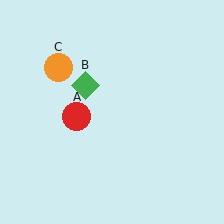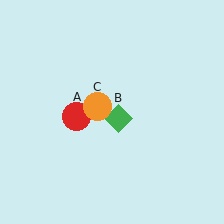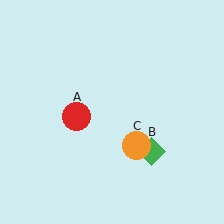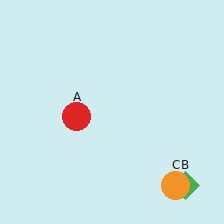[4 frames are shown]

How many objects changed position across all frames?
2 objects changed position: green diamond (object B), orange circle (object C).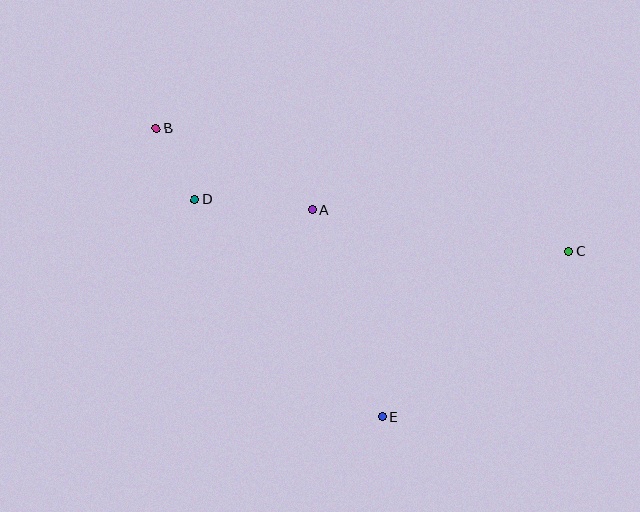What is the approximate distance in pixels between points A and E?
The distance between A and E is approximately 218 pixels.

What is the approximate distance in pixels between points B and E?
The distance between B and E is approximately 366 pixels.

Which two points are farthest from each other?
Points B and C are farthest from each other.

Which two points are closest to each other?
Points B and D are closest to each other.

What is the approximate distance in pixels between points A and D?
The distance between A and D is approximately 118 pixels.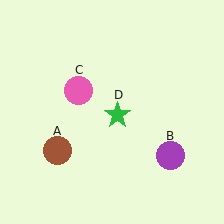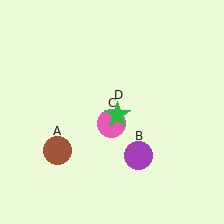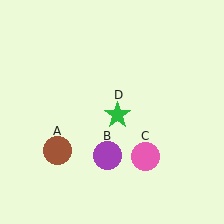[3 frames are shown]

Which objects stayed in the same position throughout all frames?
Brown circle (object A) and green star (object D) remained stationary.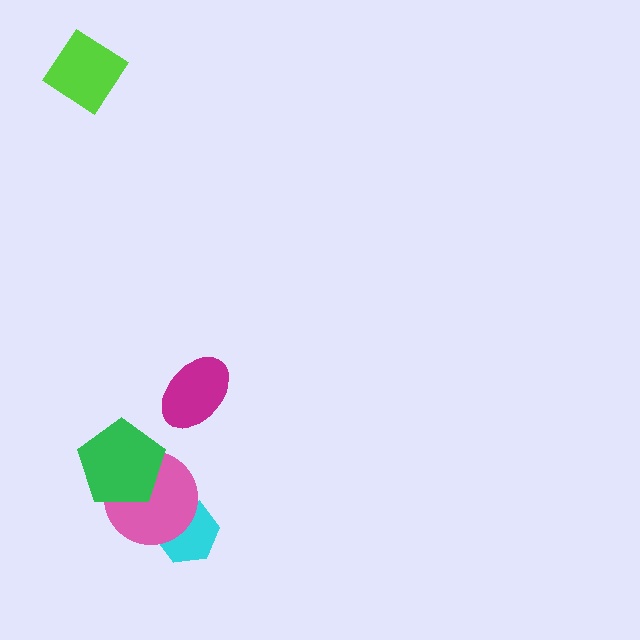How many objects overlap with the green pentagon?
1 object overlaps with the green pentagon.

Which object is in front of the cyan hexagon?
The pink circle is in front of the cyan hexagon.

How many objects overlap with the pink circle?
2 objects overlap with the pink circle.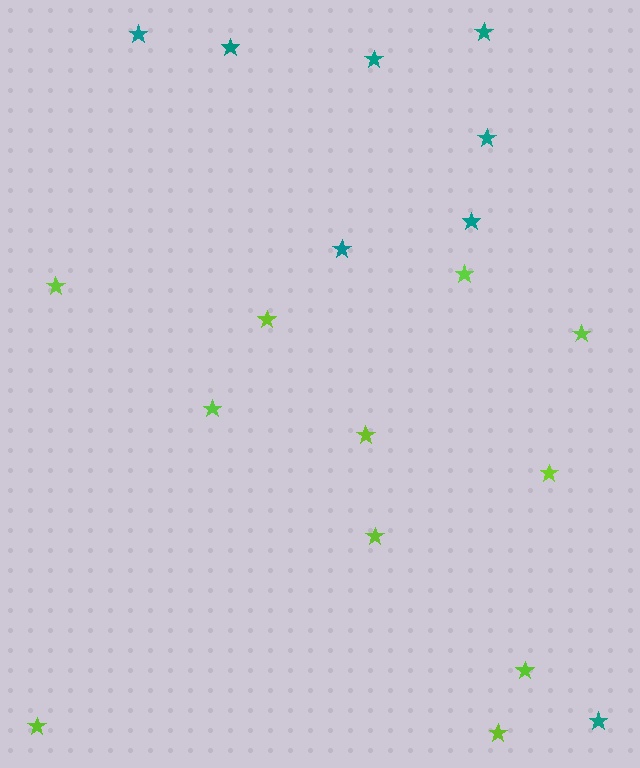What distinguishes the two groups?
There are 2 groups: one group of teal stars (8) and one group of lime stars (11).